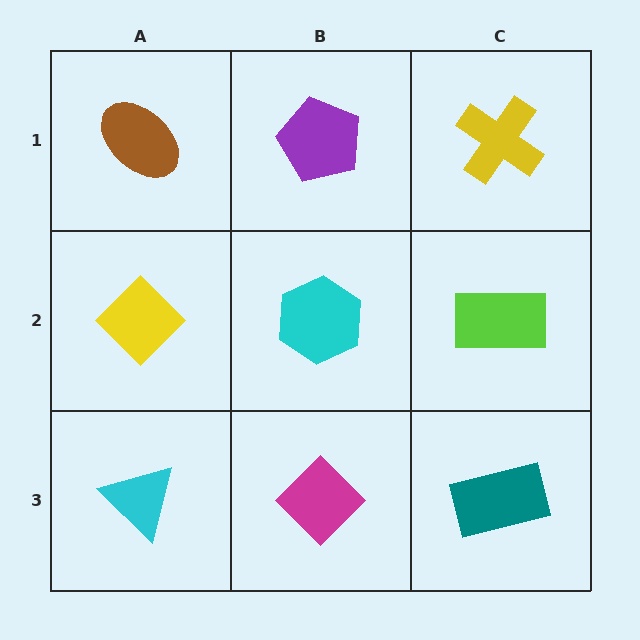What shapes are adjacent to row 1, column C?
A lime rectangle (row 2, column C), a purple pentagon (row 1, column B).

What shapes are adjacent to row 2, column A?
A brown ellipse (row 1, column A), a cyan triangle (row 3, column A), a cyan hexagon (row 2, column B).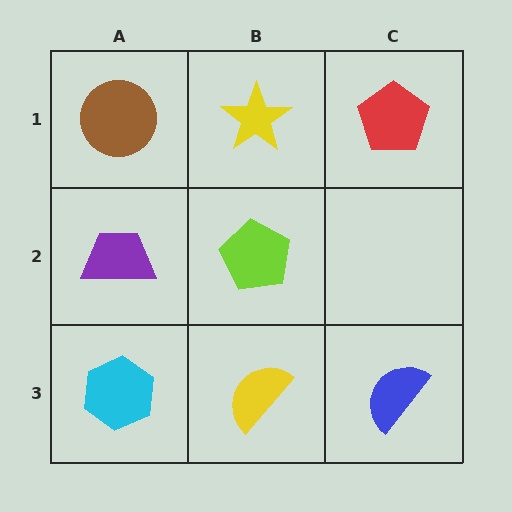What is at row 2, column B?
A lime pentagon.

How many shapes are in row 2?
2 shapes.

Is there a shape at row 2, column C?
No, that cell is empty.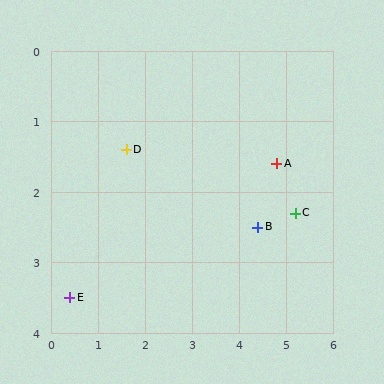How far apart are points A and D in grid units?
Points A and D are about 3.2 grid units apart.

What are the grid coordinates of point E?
Point E is at approximately (0.4, 3.5).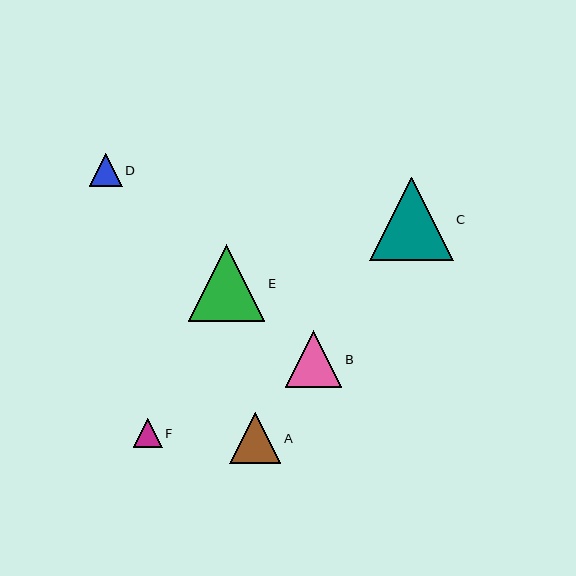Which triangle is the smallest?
Triangle F is the smallest with a size of approximately 29 pixels.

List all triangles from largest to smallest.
From largest to smallest: C, E, B, A, D, F.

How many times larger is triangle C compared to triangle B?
Triangle C is approximately 1.5 times the size of triangle B.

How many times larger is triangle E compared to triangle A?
Triangle E is approximately 1.5 times the size of triangle A.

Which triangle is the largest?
Triangle C is the largest with a size of approximately 83 pixels.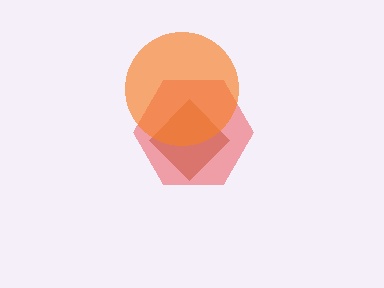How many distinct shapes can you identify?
There are 3 distinct shapes: a brown diamond, a red hexagon, an orange circle.